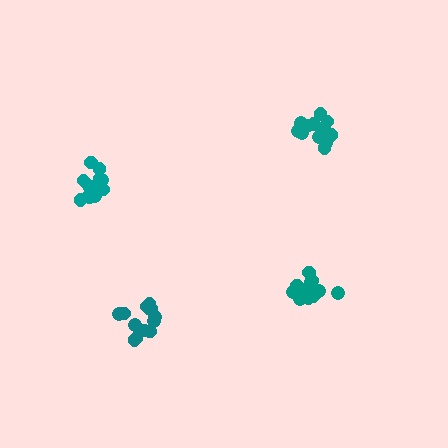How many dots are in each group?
Group 1: 13 dots, Group 2: 14 dots, Group 3: 13 dots, Group 4: 12 dots (52 total).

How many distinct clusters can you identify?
There are 4 distinct clusters.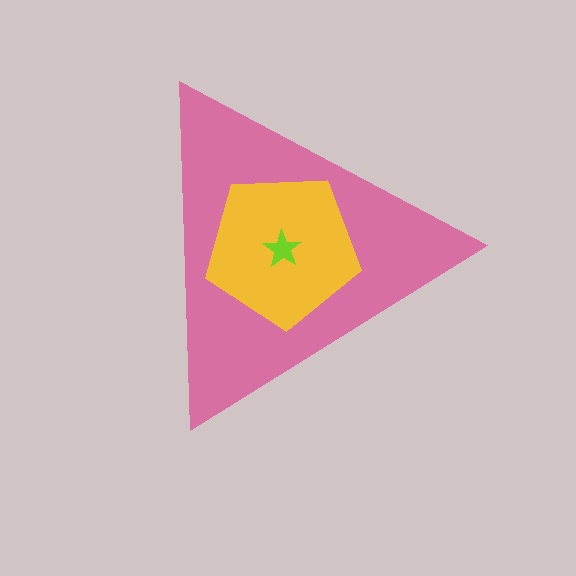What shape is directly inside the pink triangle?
The yellow pentagon.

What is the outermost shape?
The pink triangle.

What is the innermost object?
The lime star.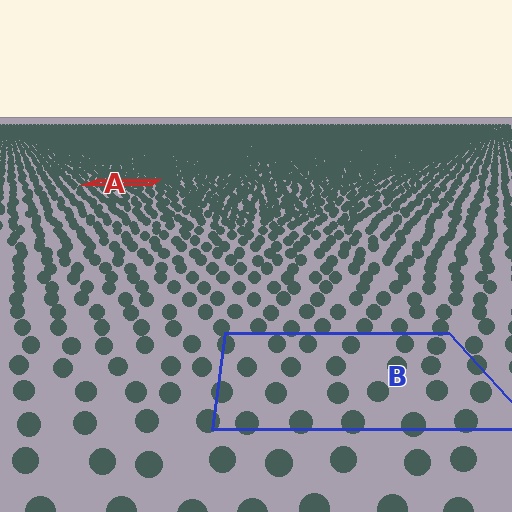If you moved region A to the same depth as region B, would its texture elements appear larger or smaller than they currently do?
They would appear larger. At a closer depth, the same texture elements are projected at a bigger on-screen size.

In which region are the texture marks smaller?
The texture marks are smaller in region A, because it is farther away.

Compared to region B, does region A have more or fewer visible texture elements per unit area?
Region A has more texture elements per unit area — they are packed more densely because it is farther away.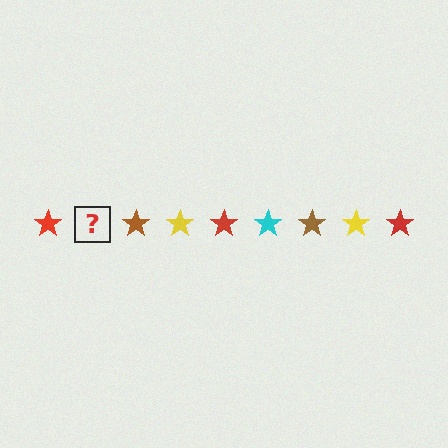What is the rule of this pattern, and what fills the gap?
The rule is that the pattern cycles through red, cyan, brown, yellow stars. The gap should be filled with a cyan star.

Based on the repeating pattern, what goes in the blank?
The blank should be a cyan star.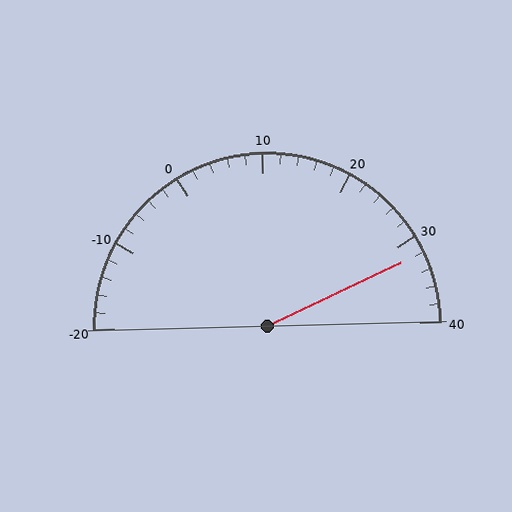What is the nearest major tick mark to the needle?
The nearest major tick mark is 30.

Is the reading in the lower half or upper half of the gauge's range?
The reading is in the upper half of the range (-20 to 40).